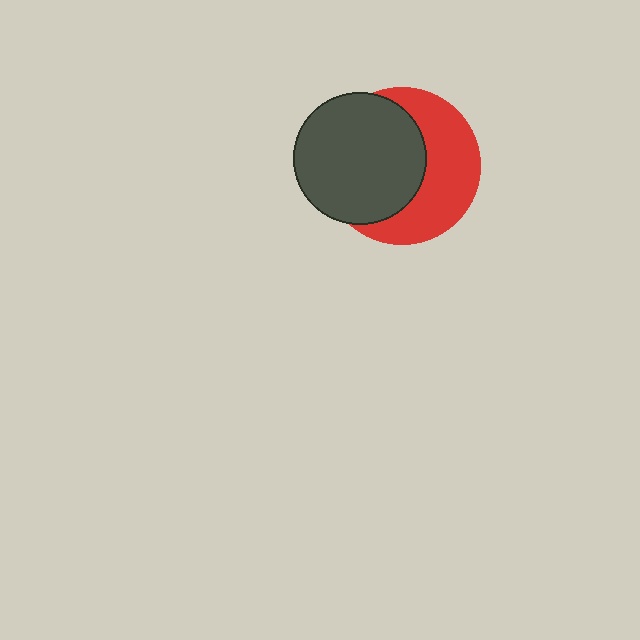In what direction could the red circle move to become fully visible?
The red circle could move right. That would shift it out from behind the dark gray circle entirely.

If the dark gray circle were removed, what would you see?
You would see the complete red circle.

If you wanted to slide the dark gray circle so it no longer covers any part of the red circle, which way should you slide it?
Slide it left — that is the most direct way to separate the two shapes.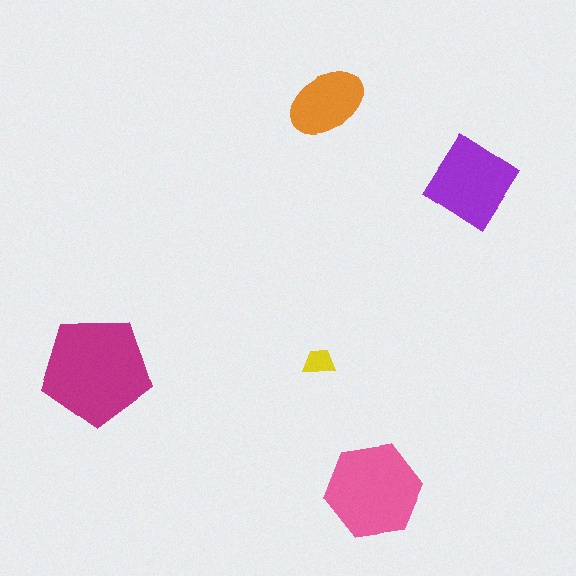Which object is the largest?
The magenta pentagon.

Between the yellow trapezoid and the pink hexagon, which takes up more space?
The pink hexagon.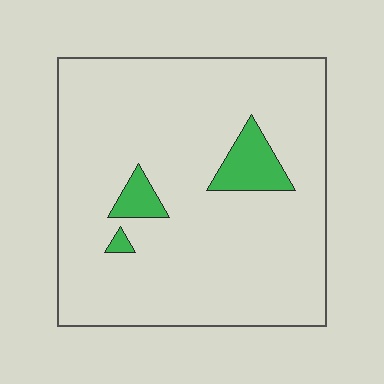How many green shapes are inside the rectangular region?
3.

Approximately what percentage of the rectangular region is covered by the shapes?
Approximately 10%.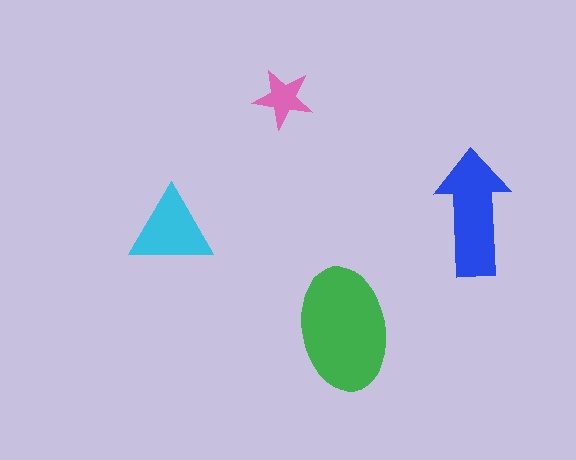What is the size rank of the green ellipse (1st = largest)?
1st.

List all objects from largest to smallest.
The green ellipse, the blue arrow, the cyan triangle, the pink star.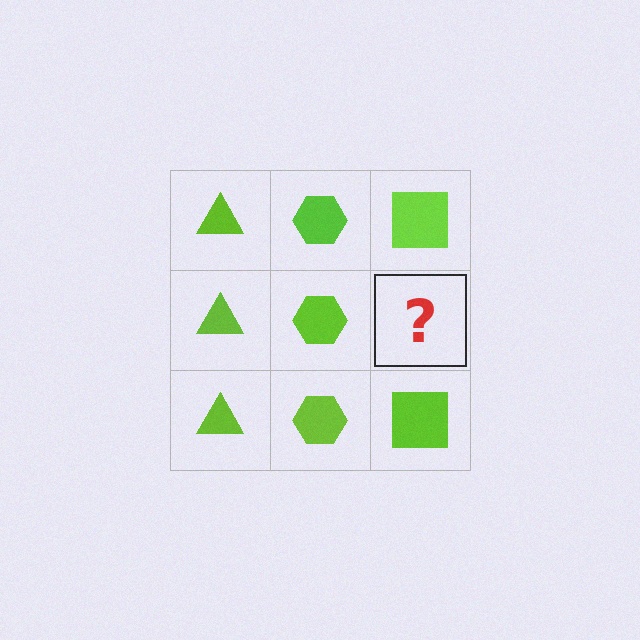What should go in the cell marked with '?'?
The missing cell should contain a lime square.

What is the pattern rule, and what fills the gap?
The rule is that each column has a consistent shape. The gap should be filled with a lime square.